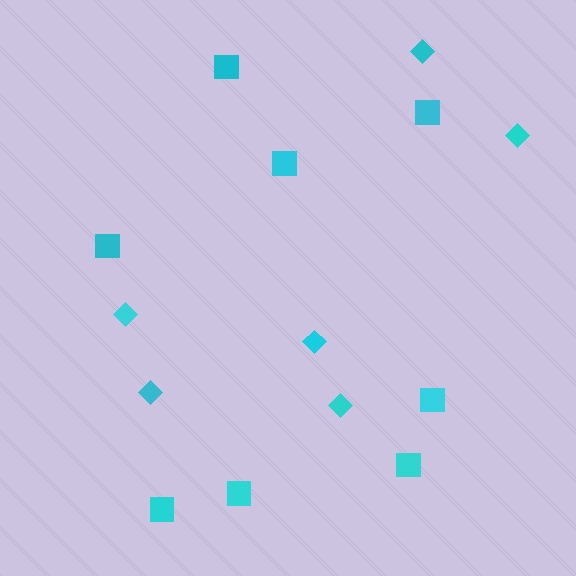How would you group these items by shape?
There are 2 groups: one group of squares (8) and one group of diamonds (6).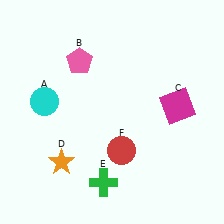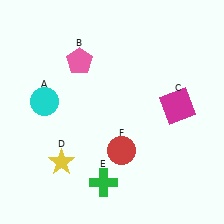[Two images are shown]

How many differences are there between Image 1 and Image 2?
There is 1 difference between the two images.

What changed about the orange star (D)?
In Image 1, D is orange. In Image 2, it changed to yellow.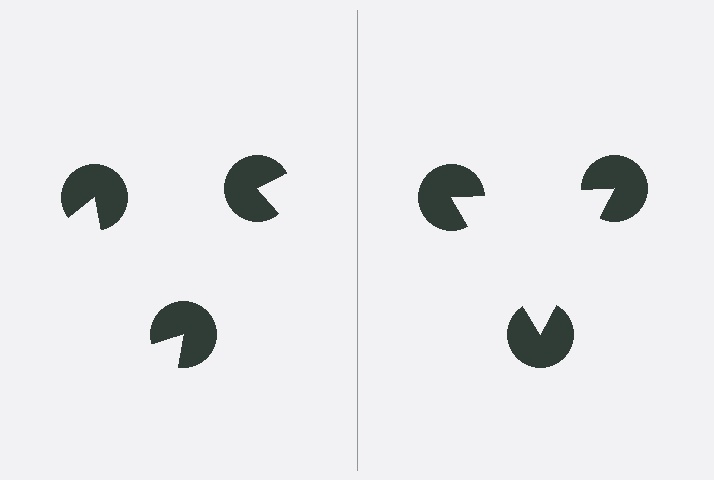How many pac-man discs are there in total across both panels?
6 — 3 on each side.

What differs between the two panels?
The pac-man discs are positioned identically on both sides; only the wedge orientations differ. On the right they align to a triangle; on the left they are misaligned.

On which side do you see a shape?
An illusory triangle appears on the right side. On the left side the wedge cuts are rotated, so no coherent shape forms.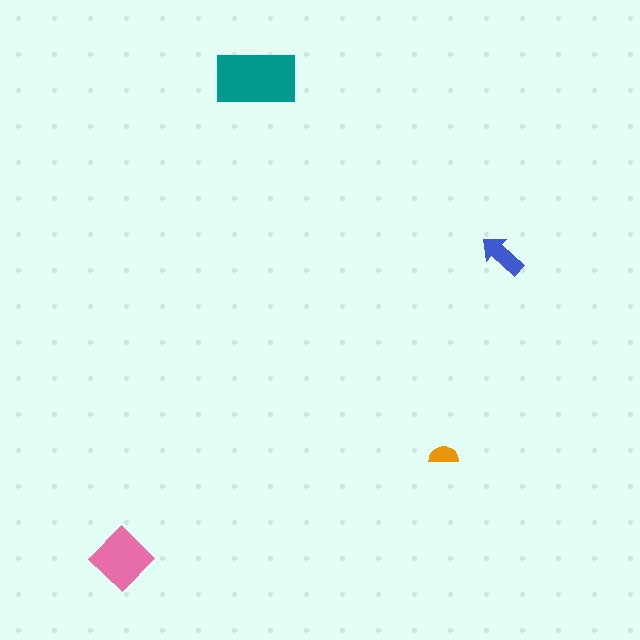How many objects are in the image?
There are 4 objects in the image.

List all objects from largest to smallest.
The teal rectangle, the pink diamond, the blue arrow, the orange semicircle.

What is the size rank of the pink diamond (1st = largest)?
2nd.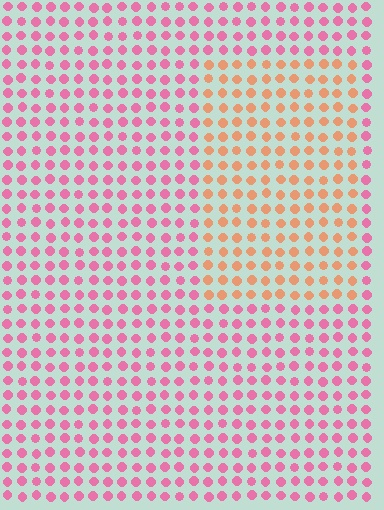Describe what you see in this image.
The image is filled with small pink elements in a uniform arrangement. A rectangle-shaped region is visible where the elements are tinted to a slightly different hue, forming a subtle color boundary.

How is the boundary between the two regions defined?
The boundary is defined purely by a slight shift in hue (about 48 degrees). Spacing, size, and orientation are identical on both sides.